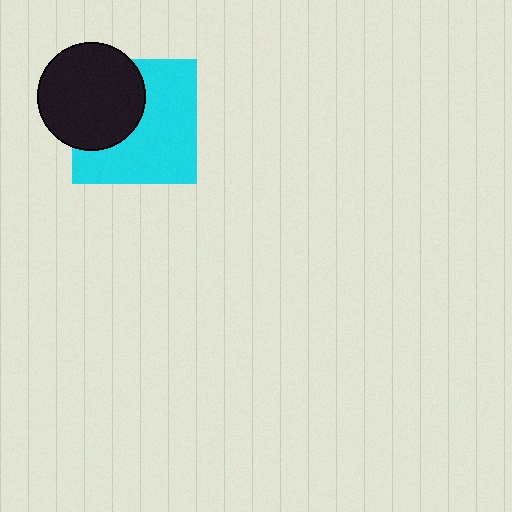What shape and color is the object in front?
The object in front is a black circle.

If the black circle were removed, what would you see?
You would see the complete cyan square.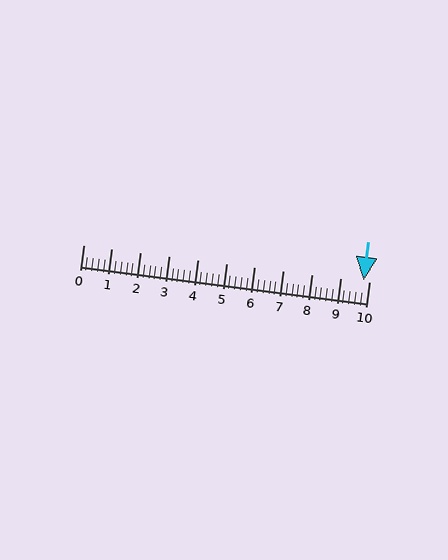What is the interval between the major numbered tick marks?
The major tick marks are spaced 1 units apart.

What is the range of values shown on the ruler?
The ruler shows values from 0 to 10.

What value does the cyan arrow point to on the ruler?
The cyan arrow points to approximately 9.8.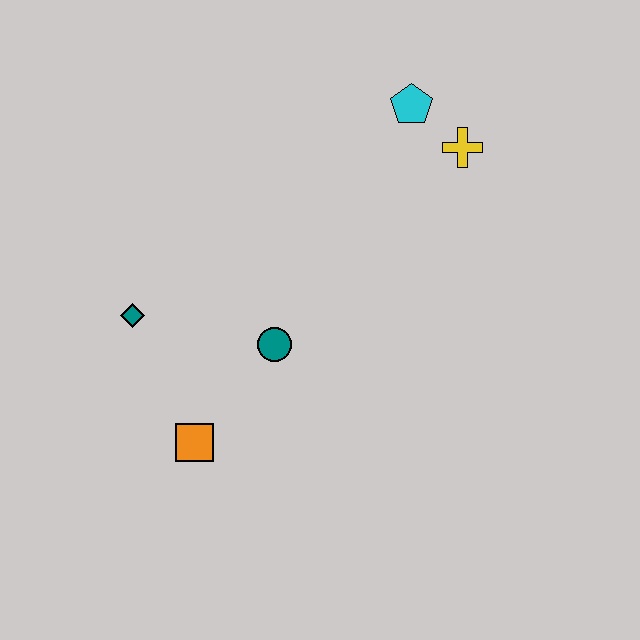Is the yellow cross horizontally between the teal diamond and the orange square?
No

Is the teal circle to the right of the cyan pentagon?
No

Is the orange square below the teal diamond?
Yes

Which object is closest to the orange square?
The teal circle is closest to the orange square.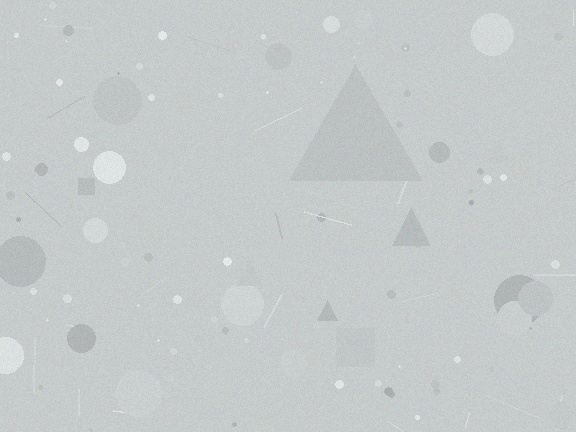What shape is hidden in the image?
A triangle is hidden in the image.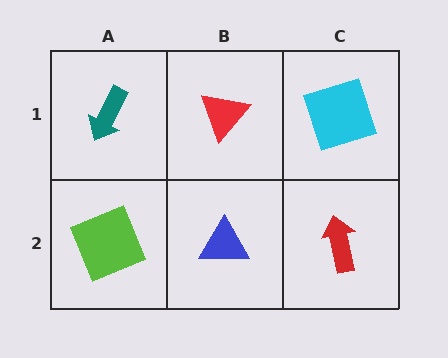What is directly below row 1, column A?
A lime square.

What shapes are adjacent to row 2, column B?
A red triangle (row 1, column B), a lime square (row 2, column A), a red arrow (row 2, column C).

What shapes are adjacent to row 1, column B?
A blue triangle (row 2, column B), a teal arrow (row 1, column A), a cyan square (row 1, column C).